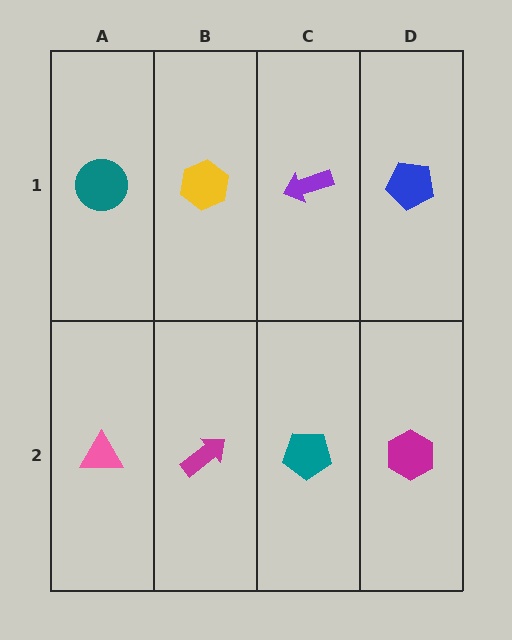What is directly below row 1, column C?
A teal pentagon.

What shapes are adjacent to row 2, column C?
A purple arrow (row 1, column C), a magenta arrow (row 2, column B), a magenta hexagon (row 2, column D).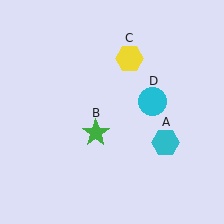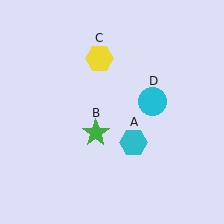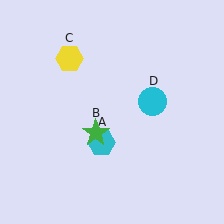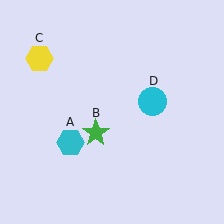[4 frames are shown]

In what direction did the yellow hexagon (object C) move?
The yellow hexagon (object C) moved left.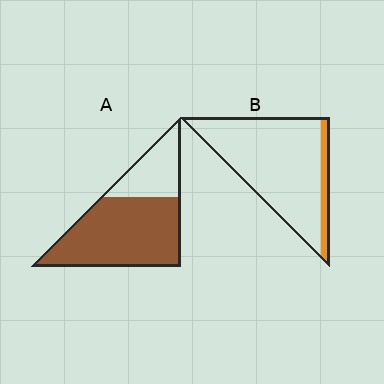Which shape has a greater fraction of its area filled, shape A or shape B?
Shape A.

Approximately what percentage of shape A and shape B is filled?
A is approximately 70% and B is approximately 10%.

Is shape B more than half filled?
No.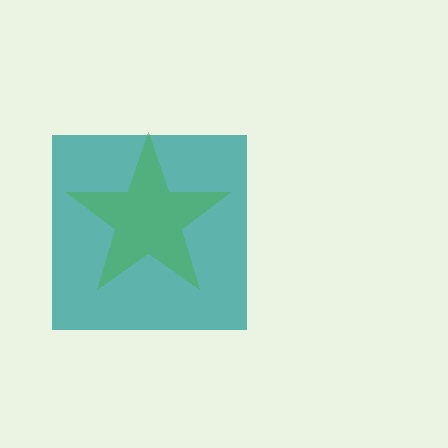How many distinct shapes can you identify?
There are 2 distinct shapes: a teal square, a green star.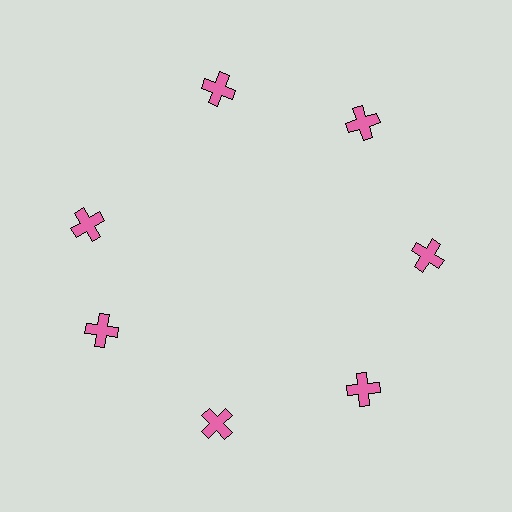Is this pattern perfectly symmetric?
No. The 7 pink crosses are arranged in a ring, but one element near the 10 o'clock position is rotated out of alignment along the ring, breaking the 7-fold rotational symmetry.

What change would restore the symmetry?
The symmetry would be restored by rotating it back into even spacing with its neighbors so that all 7 crosses sit at equal angles and equal distance from the center.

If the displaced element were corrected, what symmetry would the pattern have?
It would have 7-fold rotational symmetry — the pattern would map onto itself every 51 degrees.